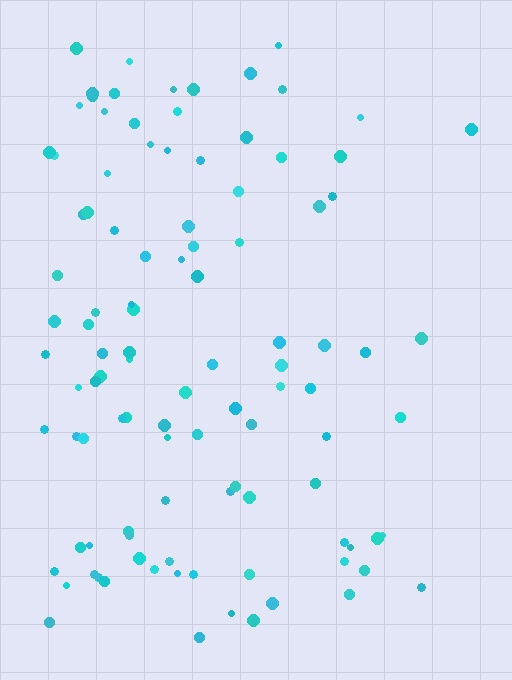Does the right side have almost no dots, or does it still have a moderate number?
Still a moderate number, just noticeably fewer than the left.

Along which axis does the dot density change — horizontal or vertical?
Horizontal.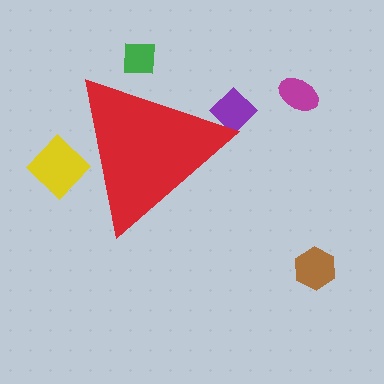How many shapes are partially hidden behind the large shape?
3 shapes are partially hidden.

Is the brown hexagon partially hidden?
No, the brown hexagon is fully visible.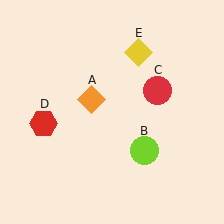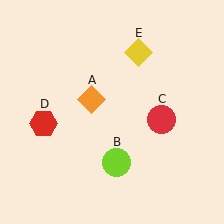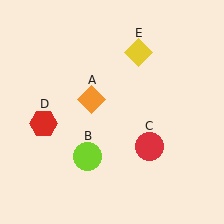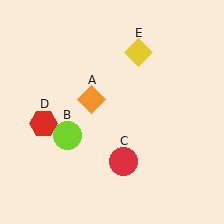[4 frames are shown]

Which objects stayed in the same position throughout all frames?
Orange diamond (object A) and red hexagon (object D) and yellow diamond (object E) remained stationary.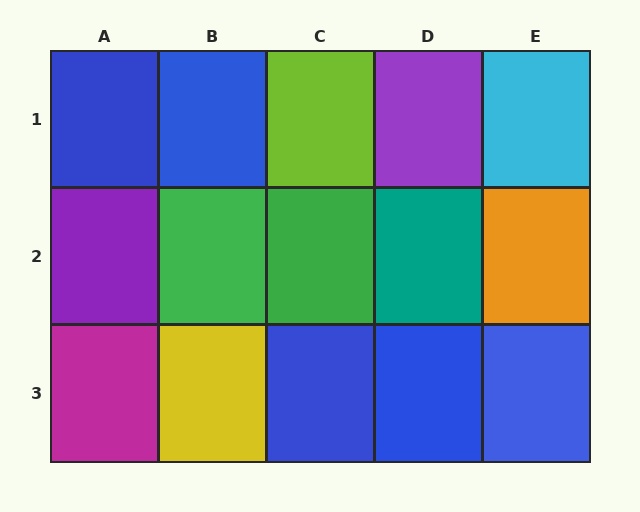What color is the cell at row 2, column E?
Orange.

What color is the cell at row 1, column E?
Cyan.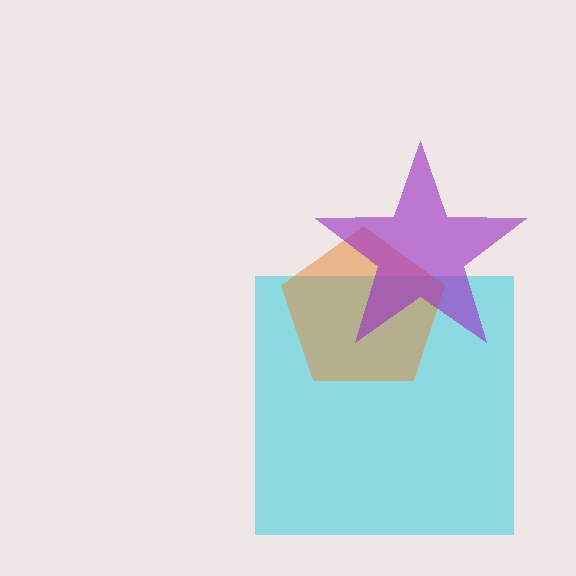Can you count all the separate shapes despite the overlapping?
Yes, there are 3 separate shapes.